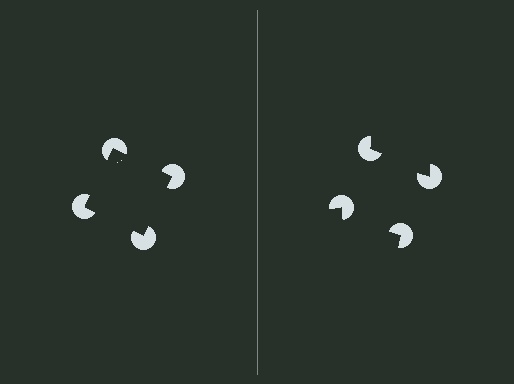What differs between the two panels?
The pac-man discs are positioned identically on both sides; only the wedge orientations differ. On the left they align to a square; on the right they are misaligned.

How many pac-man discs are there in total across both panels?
8 — 4 on each side.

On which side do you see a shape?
An illusory square appears on the left side. On the right side the wedge cuts are rotated, so no coherent shape forms.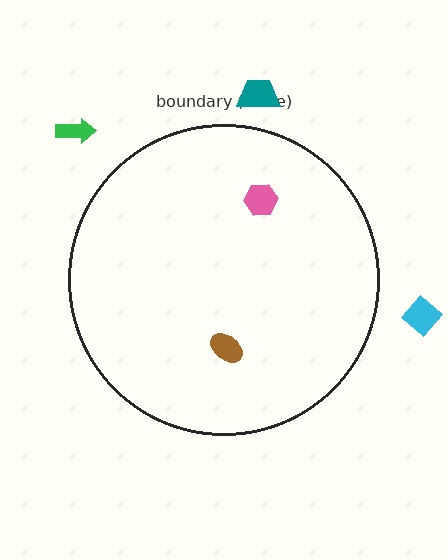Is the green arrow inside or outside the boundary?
Outside.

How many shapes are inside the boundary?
2 inside, 3 outside.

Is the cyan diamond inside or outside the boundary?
Outside.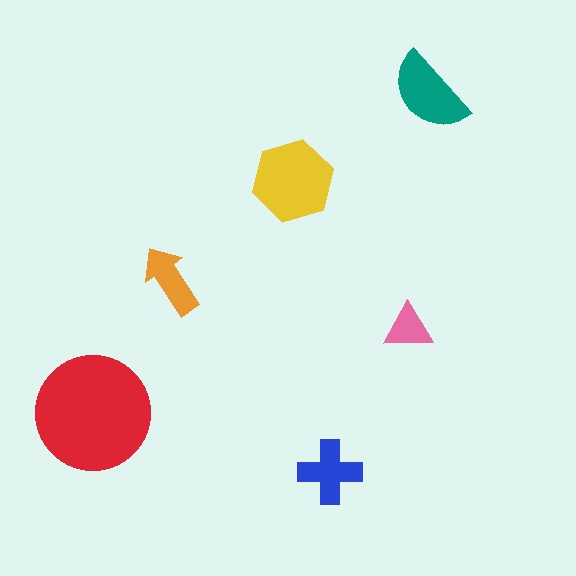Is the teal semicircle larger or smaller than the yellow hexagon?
Smaller.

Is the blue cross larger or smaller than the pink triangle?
Larger.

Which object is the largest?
The red circle.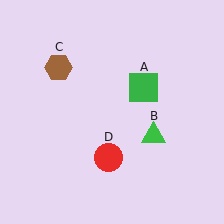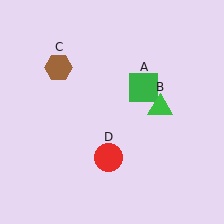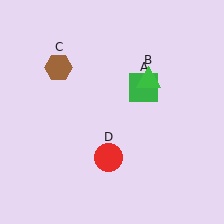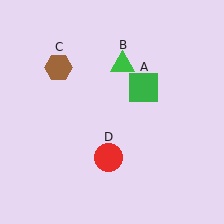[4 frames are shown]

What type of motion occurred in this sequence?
The green triangle (object B) rotated counterclockwise around the center of the scene.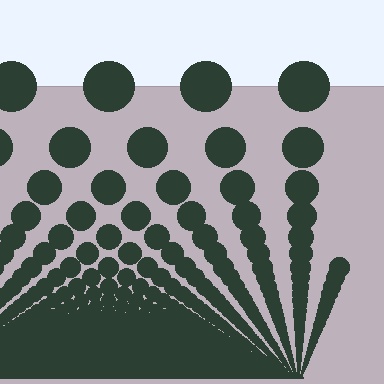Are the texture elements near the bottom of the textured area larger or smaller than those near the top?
Smaller. The gradient is inverted — elements near the bottom are smaller and denser.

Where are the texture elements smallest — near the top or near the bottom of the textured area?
Near the bottom.